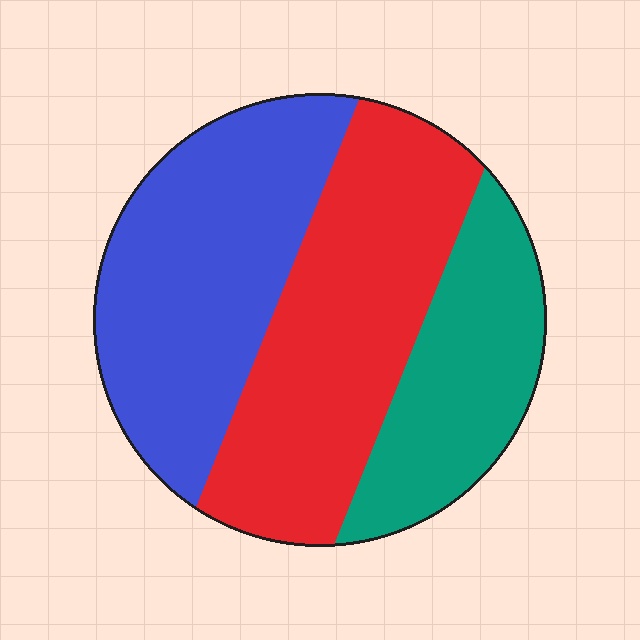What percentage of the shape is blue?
Blue takes up about three eighths (3/8) of the shape.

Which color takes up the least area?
Teal, at roughly 25%.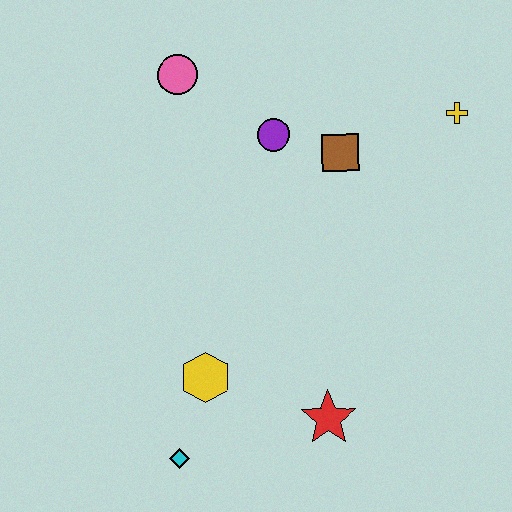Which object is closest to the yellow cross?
The brown square is closest to the yellow cross.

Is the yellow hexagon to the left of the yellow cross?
Yes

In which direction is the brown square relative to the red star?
The brown square is above the red star.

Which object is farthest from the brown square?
The cyan diamond is farthest from the brown square.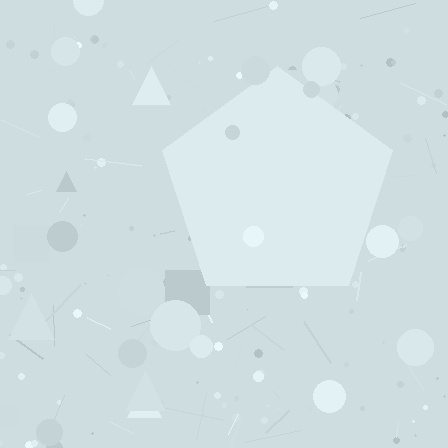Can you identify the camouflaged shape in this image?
The camouflaged shape is a pentagon.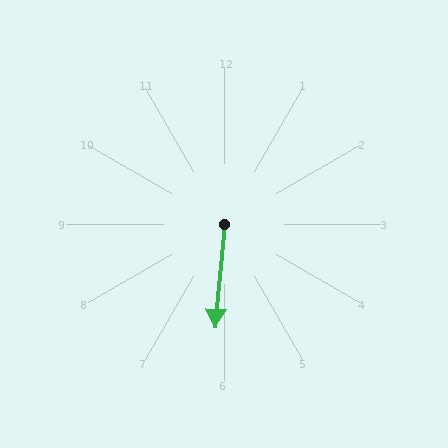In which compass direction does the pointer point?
South.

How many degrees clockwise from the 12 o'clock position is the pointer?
Approximately 185 degrees.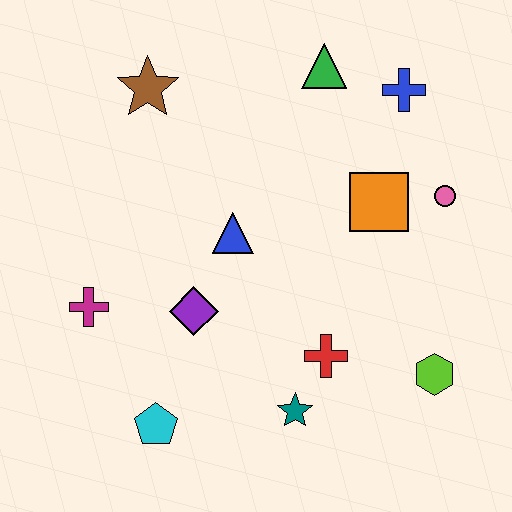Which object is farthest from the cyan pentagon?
The blue cross is farthest from the cyan pentagon.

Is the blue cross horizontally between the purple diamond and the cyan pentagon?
No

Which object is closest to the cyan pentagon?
The purple diamond is closest to the cyan pentagon.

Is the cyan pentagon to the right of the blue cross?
No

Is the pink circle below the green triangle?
Yes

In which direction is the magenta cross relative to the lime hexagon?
The magenta cross is to the left of the lime hexagon.